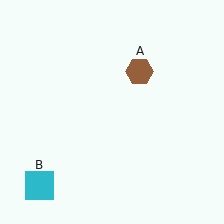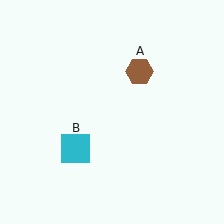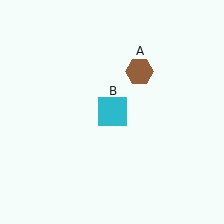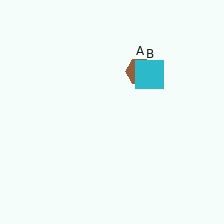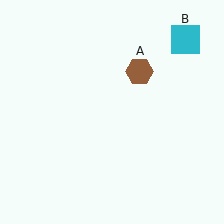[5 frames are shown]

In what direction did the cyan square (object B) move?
The cyan square (object B) moved up and to the right.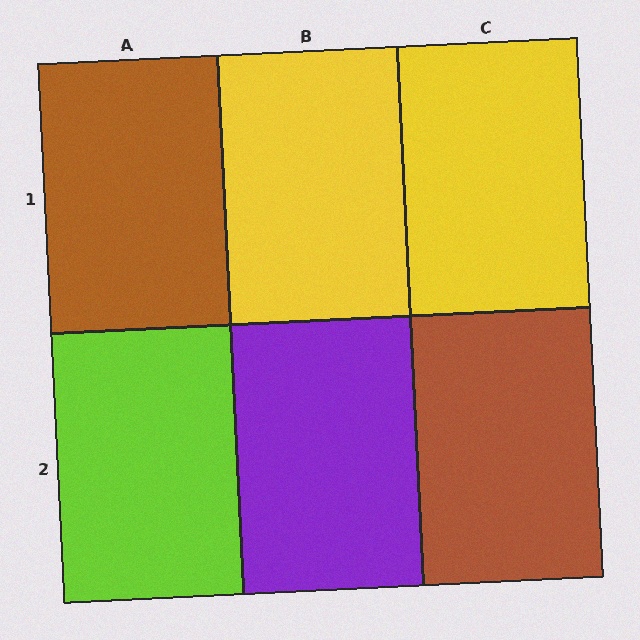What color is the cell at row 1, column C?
Yellow.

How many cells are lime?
1 cell is lime.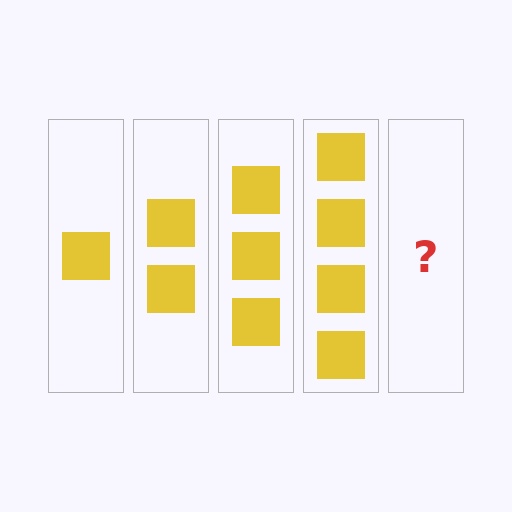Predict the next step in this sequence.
The next step is 5 squares.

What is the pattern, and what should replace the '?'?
The pattern is that each step adds one more square. The '?' should be 5 squares.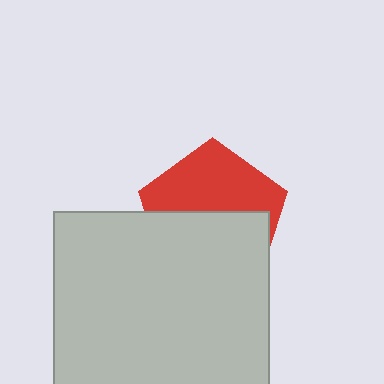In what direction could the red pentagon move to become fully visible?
The red pentagon could move up. That would shift it out from behind the light gray square entirely.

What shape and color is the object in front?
The object in front is a light gray square.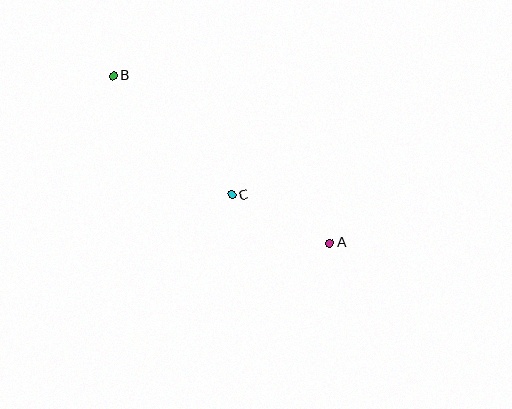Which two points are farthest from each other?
Points A and B are farthest from each other.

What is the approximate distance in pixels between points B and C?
The distance between B and C is approximately 168 pixels.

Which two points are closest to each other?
Points A and C are closest to each other.